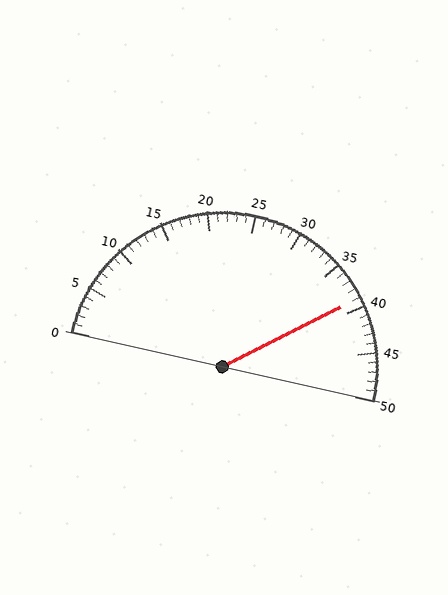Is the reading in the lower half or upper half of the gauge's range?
The reading is in the upper half of the range (0 to 50).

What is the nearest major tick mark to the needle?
The nearest major tick mark is 40.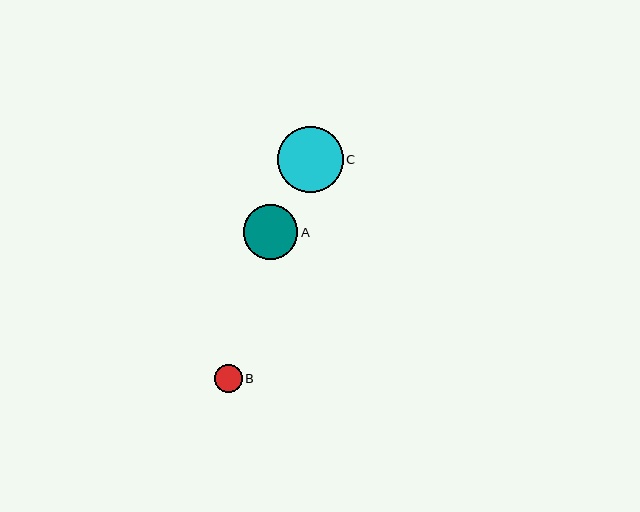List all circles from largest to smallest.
From largest to smallest: C, A, B.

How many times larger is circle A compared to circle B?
Circle A is approximately 1.9 times the size of circle B.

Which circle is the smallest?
Circle B is the smallest with a size of approximately 28 pixels.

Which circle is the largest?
Circle C is the largest with a size of approximately 66 pixels.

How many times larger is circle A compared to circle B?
Circle A is approximately 1.9 times the size of circle B.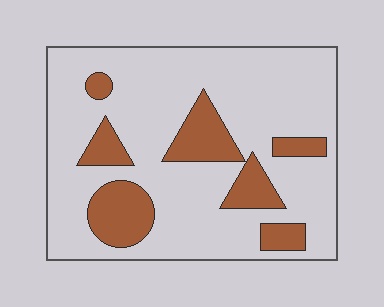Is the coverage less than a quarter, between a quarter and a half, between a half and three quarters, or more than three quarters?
Less than a quarter.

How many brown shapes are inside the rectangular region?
7.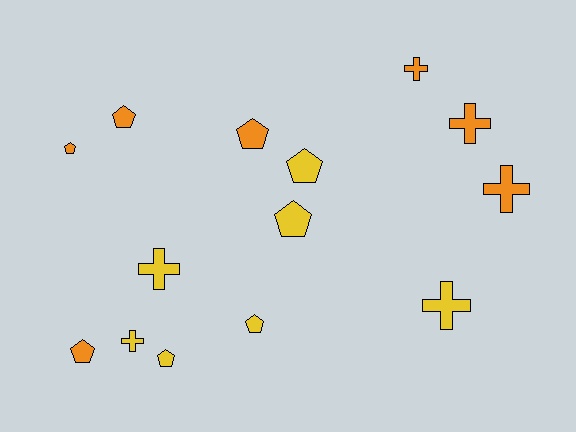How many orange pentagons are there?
There are 4 orange pentagons.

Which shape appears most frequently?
Pentagon, with 8 objects.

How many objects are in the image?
There are 14 objects.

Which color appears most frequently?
Orange, with 7 objects.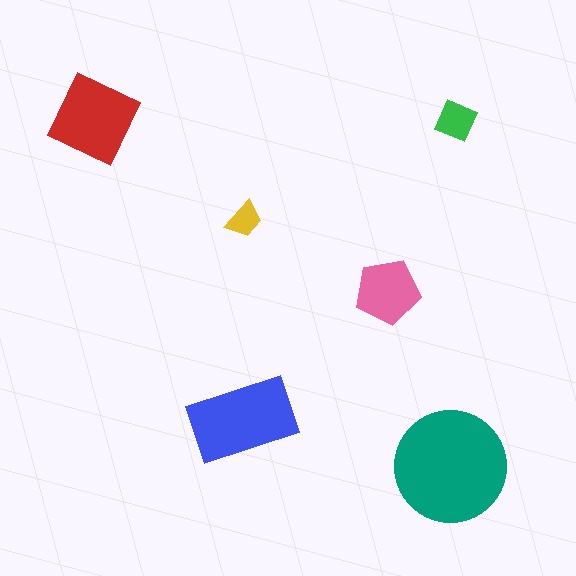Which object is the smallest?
The yellow trapezoid.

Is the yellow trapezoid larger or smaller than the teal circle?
Smaller.